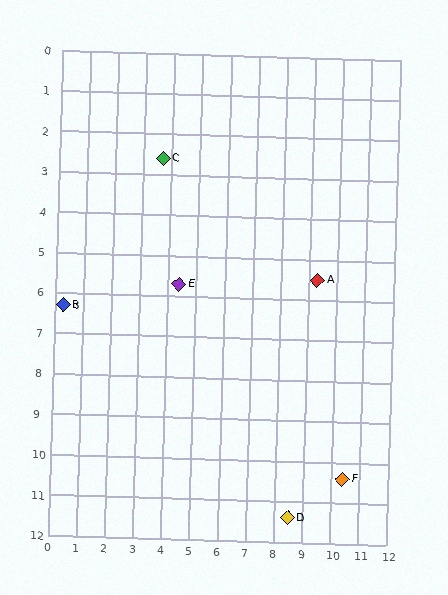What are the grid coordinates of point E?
Point E is at approximately (4.4, 5.7).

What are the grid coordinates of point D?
Point D is at approximately (8.5, 11.4).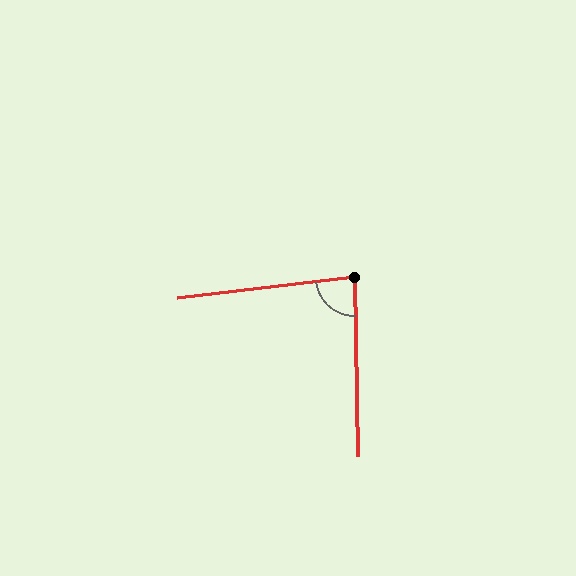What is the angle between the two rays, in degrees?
Approximately 84 degrees.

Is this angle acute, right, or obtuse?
It is acute.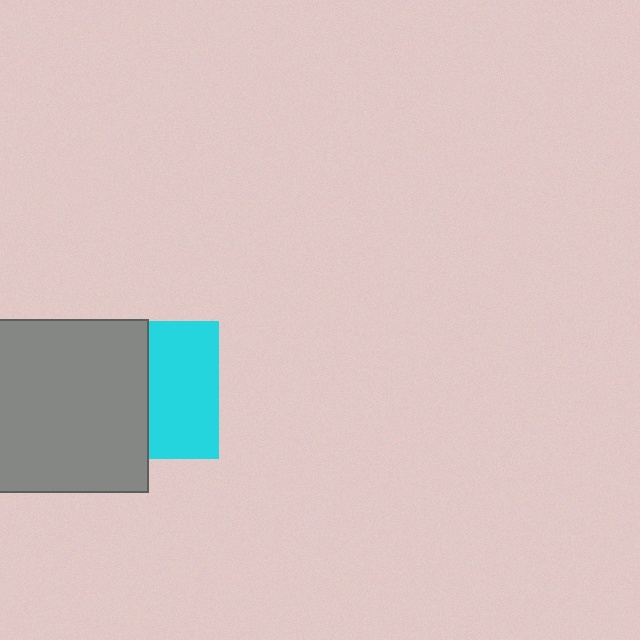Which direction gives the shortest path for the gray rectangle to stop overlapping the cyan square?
Moving left gives the shortest separation.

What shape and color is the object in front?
The object in front is a gray rectangle.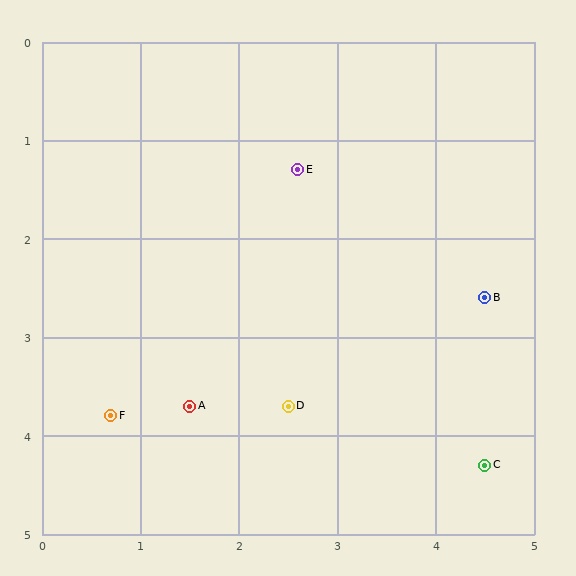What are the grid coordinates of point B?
Point B is at approximately (4.5, 2.6).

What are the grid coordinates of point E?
Point E is at approximately (2.6, 1.3).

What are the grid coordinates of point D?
Point D is at approximately (2.5, 3.7).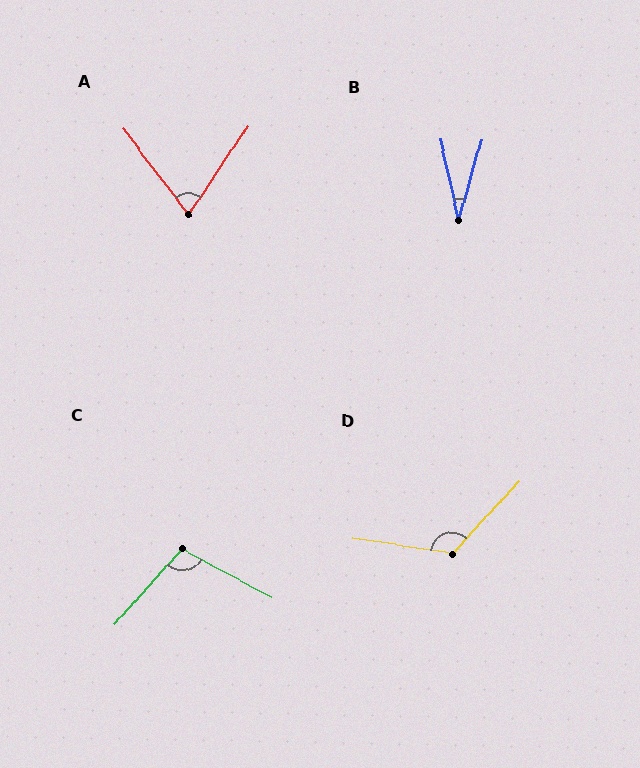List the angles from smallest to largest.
B (28°), A (71°), C (104°), D (124°).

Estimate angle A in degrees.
Approximately 71 degrees.